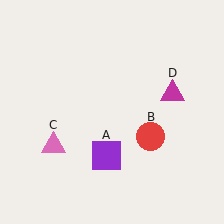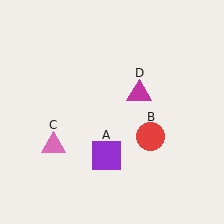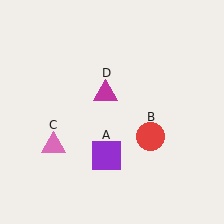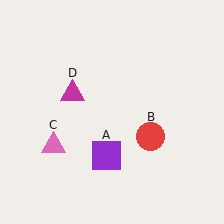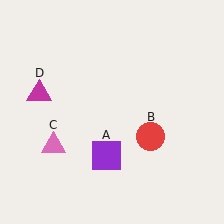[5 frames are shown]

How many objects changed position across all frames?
1 object changed position: magenta triangle (object D).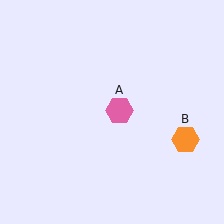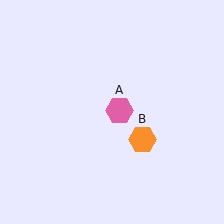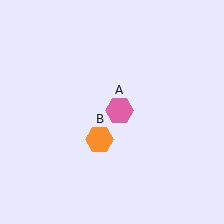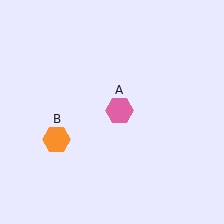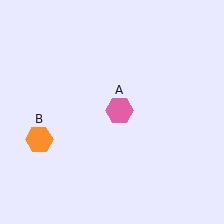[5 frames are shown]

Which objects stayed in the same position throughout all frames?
Pink hexagon (object A) remained stationary.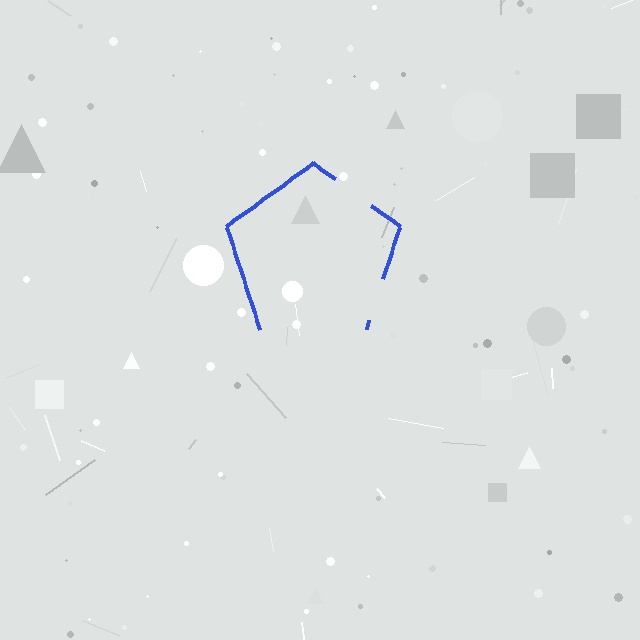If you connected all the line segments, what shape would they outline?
They would outline a pentagon.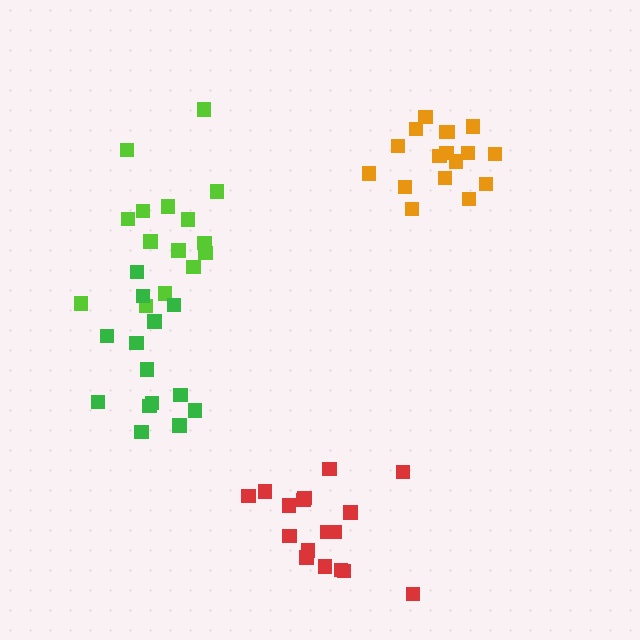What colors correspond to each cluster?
The clusters are colored: red, orange, lime, green.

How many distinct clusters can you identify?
There are 4 distinct clusters.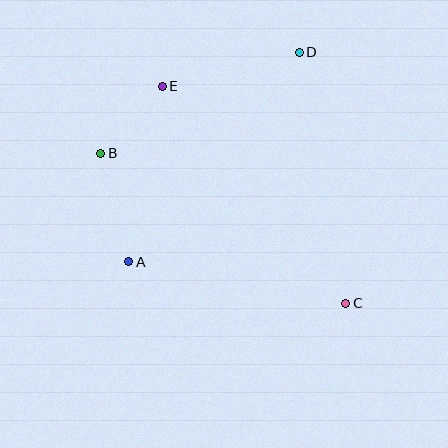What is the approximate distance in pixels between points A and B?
The distance between A and B is approximately 112 pixels.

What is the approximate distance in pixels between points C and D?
The distance between C and D is approximately 255 pixels.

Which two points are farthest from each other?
Points B and C are farthest from each other.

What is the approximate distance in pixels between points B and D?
The distance between B and D is approximately 223 pixels.